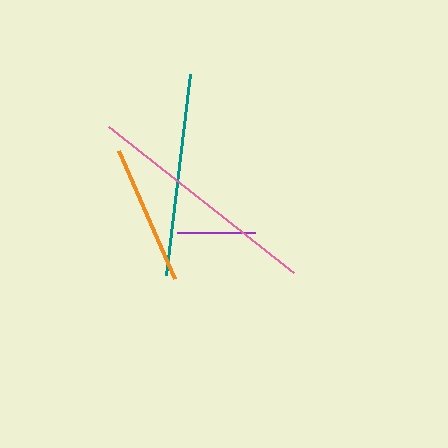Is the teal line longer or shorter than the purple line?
The teal line is longer than the purple line.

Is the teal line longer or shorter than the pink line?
The pink line is longer than the teal line.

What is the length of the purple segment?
The purple segment is approximately 78 pixels long.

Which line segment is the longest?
The pink line is the longest at approximately 236 pixels.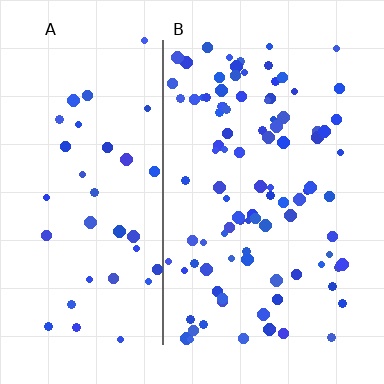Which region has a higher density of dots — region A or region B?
B (the right).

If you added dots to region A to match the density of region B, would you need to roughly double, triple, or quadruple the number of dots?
Approximately triple.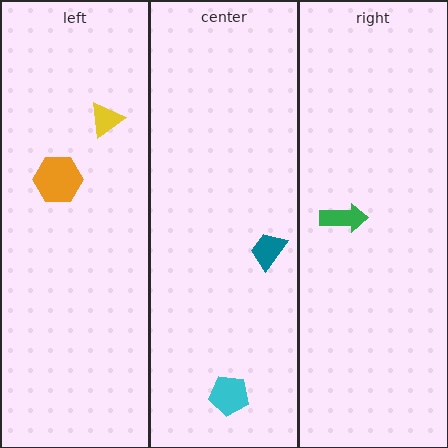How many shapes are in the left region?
2.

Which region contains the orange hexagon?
The left region.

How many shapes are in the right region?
1.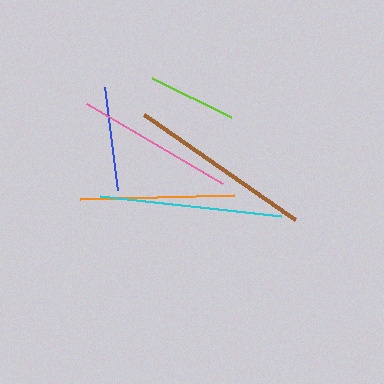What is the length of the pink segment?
The pink segment is approximately 158 pixels long.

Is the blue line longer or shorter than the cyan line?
The cyan line is longer than the blue line.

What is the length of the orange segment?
The orange segment is approximately 155 pixels long.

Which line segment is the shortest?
The lime line is the shortest at approximately 89 pixels.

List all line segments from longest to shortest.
From longest to shortest: brown, cyan, pink, orange, blue, lime.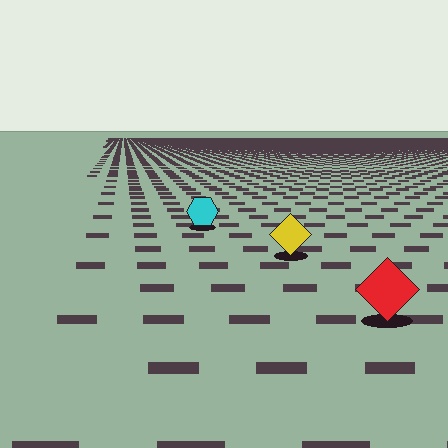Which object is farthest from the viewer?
The cyan hexagon is farthest from the viewer. It appears smaller and the ground texture around it is denser.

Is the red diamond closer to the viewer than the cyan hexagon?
Yes. The red diamond is closer — you can tell from the texture gradient: the ground texture is coarser near it.